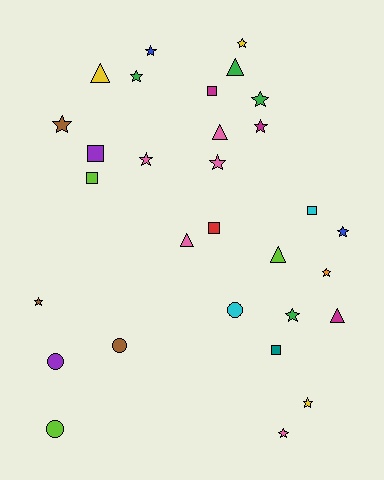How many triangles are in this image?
There are 6 triangles.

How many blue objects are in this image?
There are 2 blue objects.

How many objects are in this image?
There are 30 objects.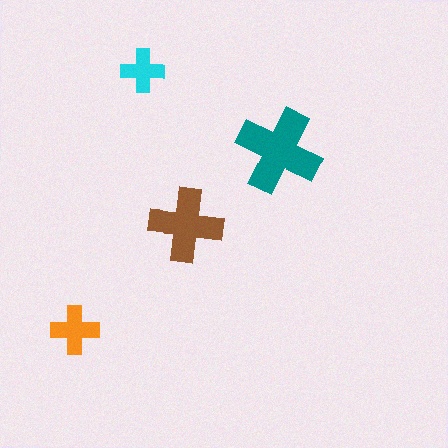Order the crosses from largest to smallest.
the teal one, the brown one, the orange one, the cyan one.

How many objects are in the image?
There are 4 objects in the image.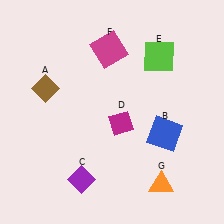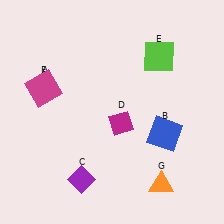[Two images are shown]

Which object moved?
The magenta square (F) moved left.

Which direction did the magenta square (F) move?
The magenta square (F) moved left.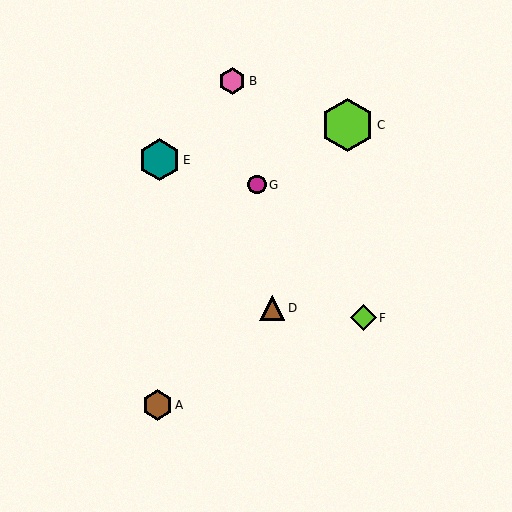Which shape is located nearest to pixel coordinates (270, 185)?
The magenta circle (labeled G) at (257, 185) is nearest to that location.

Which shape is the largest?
The lime hexagon (labeled C) is the largest.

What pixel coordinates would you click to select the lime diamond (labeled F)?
Click at (363, 318) to select the lime diamond F.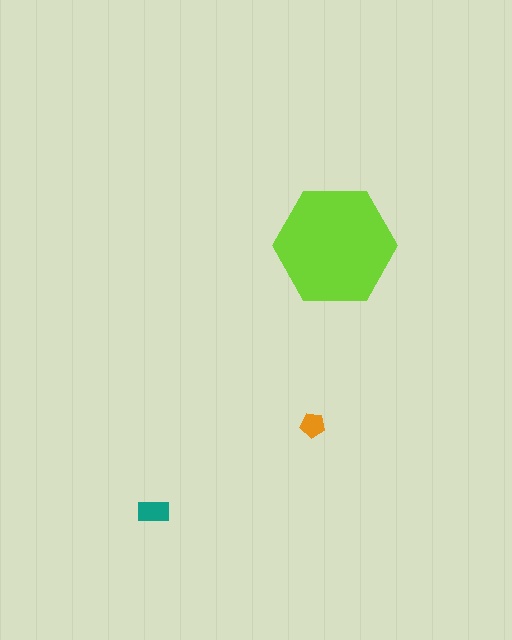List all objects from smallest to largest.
The orange pentagon, the teal rectangle, the lime hexagon.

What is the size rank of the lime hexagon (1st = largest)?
1st.